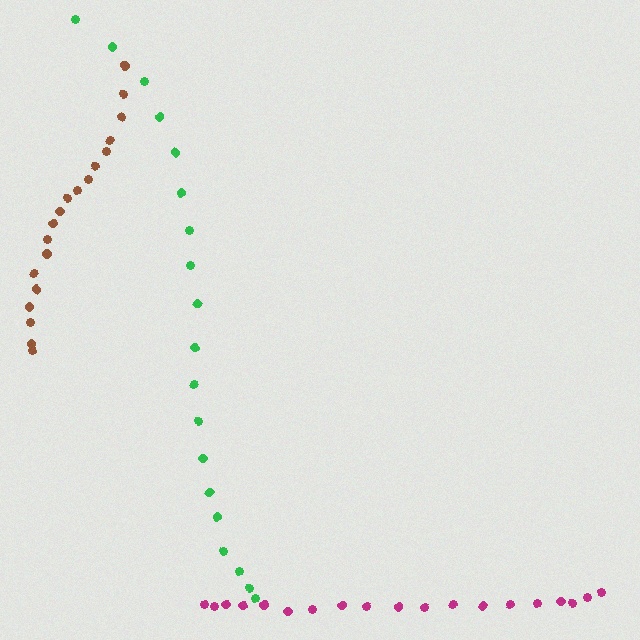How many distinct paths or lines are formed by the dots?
There are 3 distinct paths.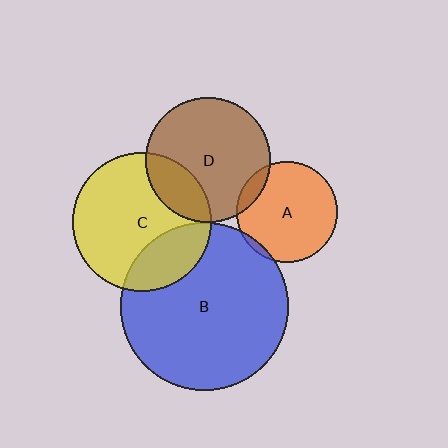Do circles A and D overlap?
Yes.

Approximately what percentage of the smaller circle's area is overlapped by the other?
Approximately 10%.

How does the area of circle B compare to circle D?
Approximately 1.8 times.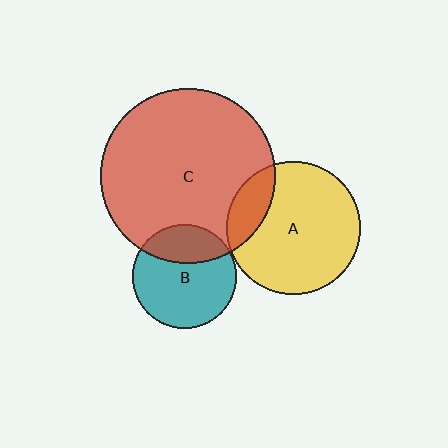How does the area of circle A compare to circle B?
Approximately 1.6 times.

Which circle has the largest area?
Circle C (red).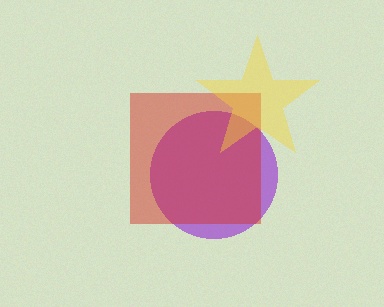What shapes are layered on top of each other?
The layered shapes are: a purple circle, a red square, a yellow star.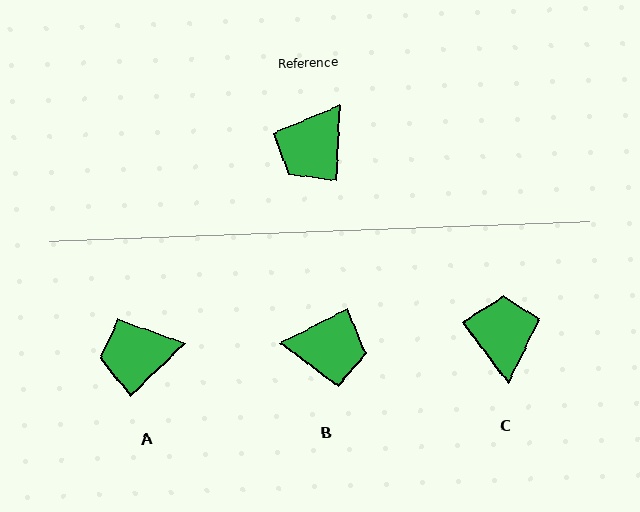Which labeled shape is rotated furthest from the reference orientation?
C, about 140 degrees away.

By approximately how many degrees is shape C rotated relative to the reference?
Approximately 140 degrees clockwise.